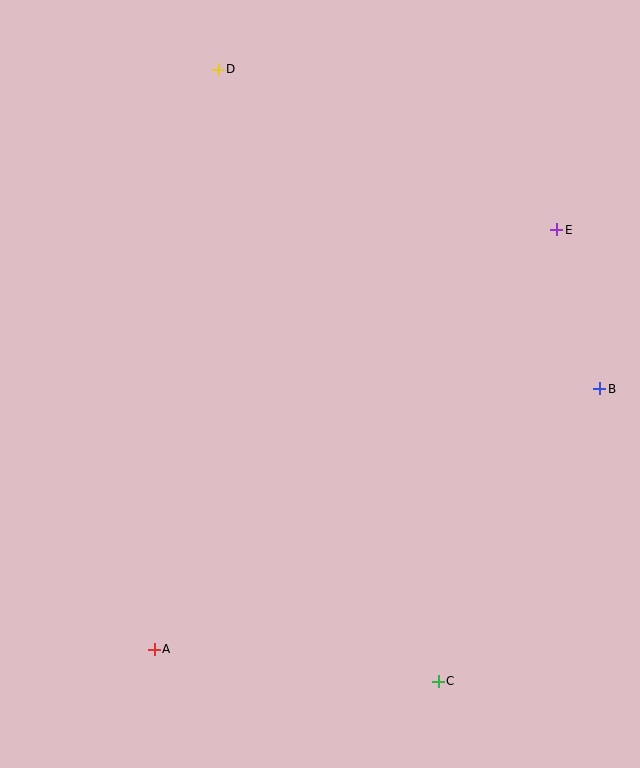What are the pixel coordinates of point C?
Point C is at (438, 681).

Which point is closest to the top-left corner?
Point D is closest to the top-left corner.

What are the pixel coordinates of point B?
Point B is at (600, 389).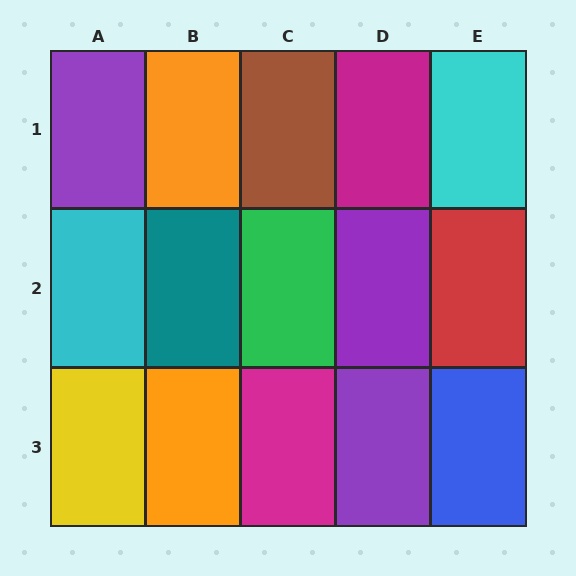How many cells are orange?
2 cells are orange.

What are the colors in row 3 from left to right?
Yellow, orange, magenta, purple, blue.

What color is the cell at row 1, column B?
Orange.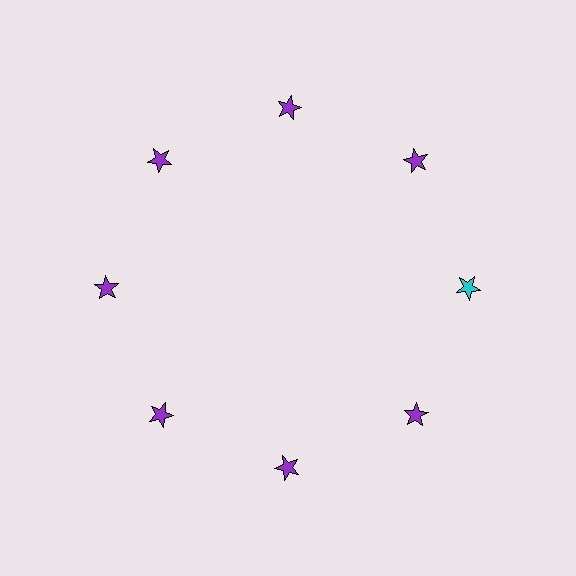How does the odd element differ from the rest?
It has a different color: cyan instead of purple.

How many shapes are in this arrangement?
There are 8 shapes arranged in a ring pattern.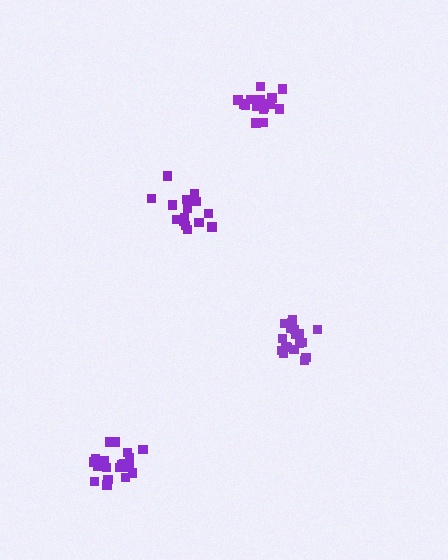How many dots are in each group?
Group 1: 18 dots, Group 2: 19 dots, Group 3: 16 dots, Group 4: 16 dots (69 total).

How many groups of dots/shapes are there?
There are 4 groups.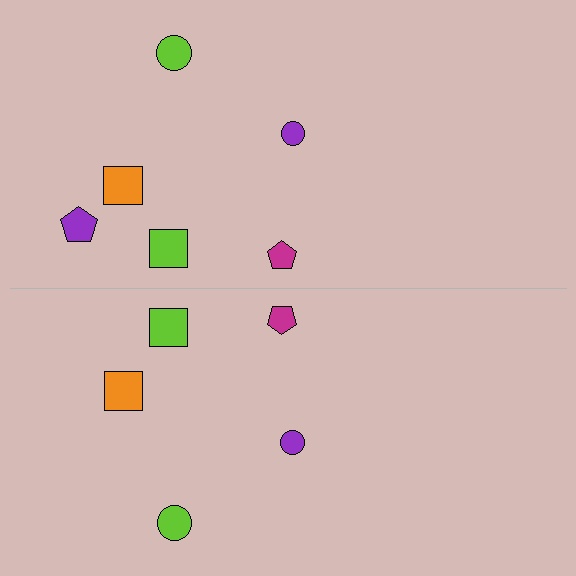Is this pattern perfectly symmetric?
No, the pattern is not perfectly symmetric. A purple pentagon is missing from the bottom side.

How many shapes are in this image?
There are 11 shapes in this image.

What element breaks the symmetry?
A purple pentagon is missing from the bottom side.